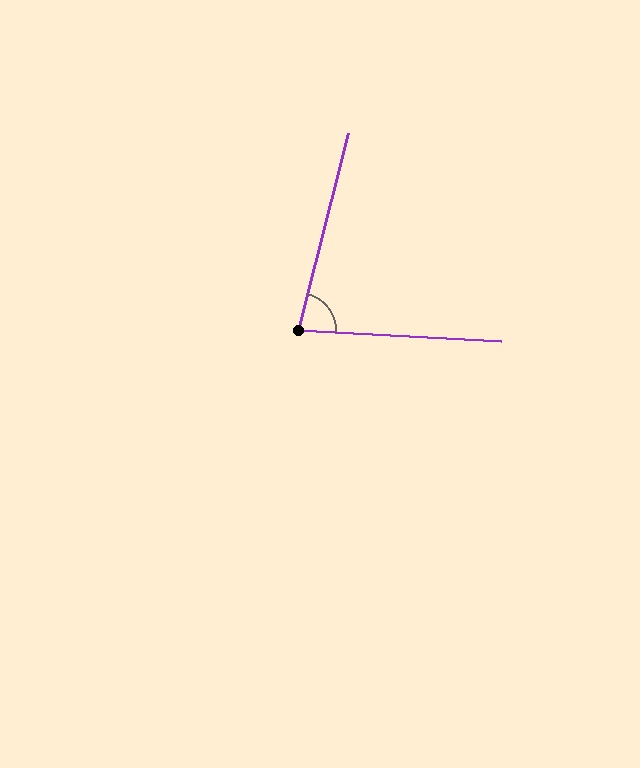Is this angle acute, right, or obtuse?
It is acute.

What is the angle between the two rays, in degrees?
Approximately 79 degrees.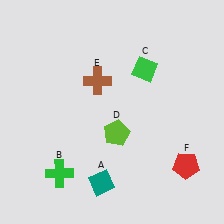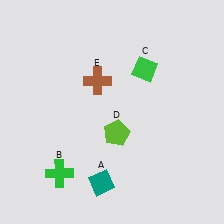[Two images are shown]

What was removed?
The red pentagon (F) was removed in Image 2.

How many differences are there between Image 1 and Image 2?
There is 1 difference between the two images.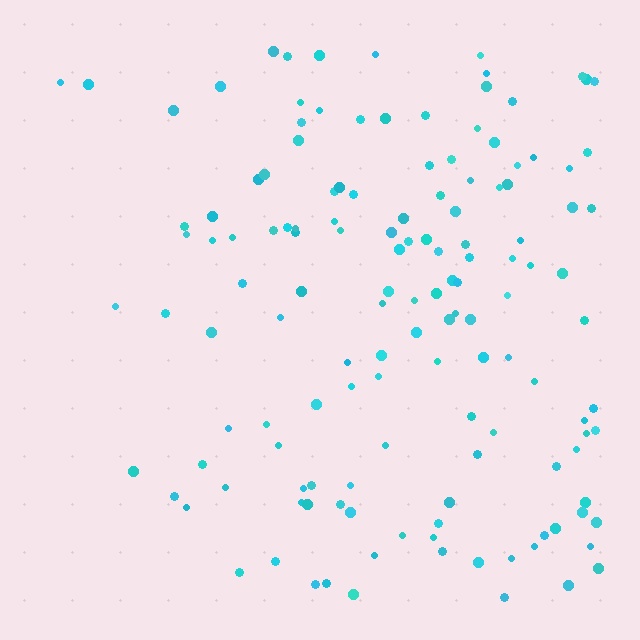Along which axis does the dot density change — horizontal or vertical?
Horizontal.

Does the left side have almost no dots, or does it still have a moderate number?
Still a moderate number, just noticeably fewer than the right.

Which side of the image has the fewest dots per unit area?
The left.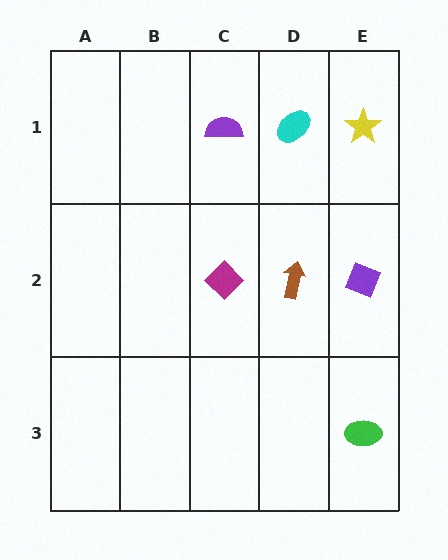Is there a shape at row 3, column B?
No, that cell is empty.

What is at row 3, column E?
A green ellipse.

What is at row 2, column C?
A magenta diamond.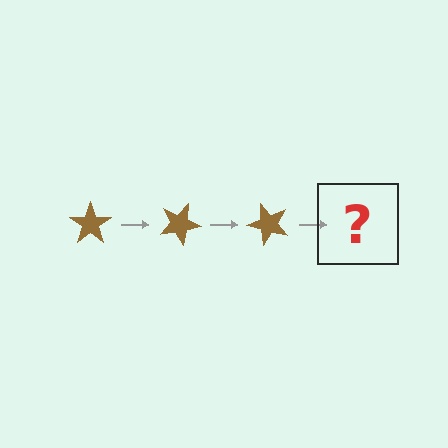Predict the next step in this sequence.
The next step is a brown star rotated 75 degrees.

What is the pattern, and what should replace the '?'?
The pattern is that the star rotates 25 degrees each step. The '?' should be a brown star rotated 75 degrees.